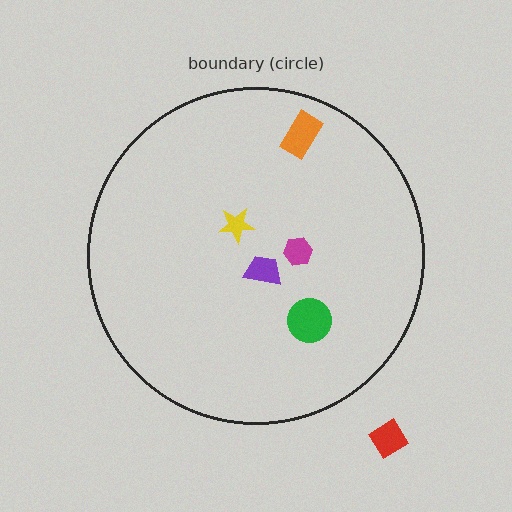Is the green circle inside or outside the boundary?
Inside.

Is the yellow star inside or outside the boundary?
Inside.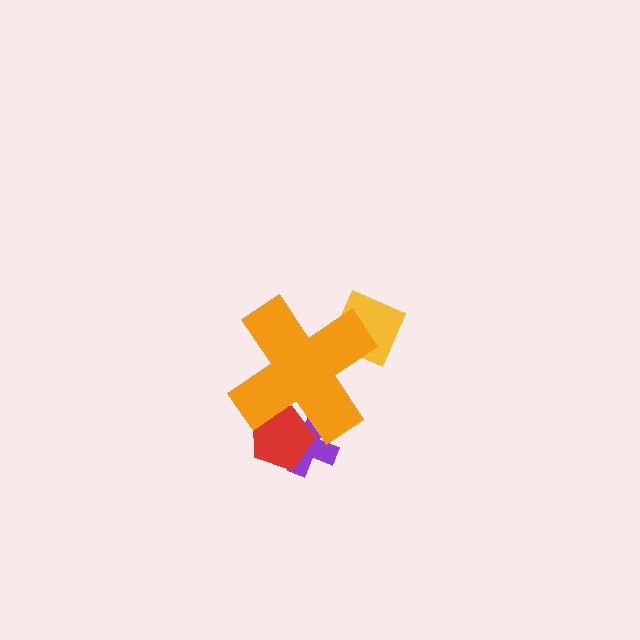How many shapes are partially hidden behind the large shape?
3 shapes are partially hidden.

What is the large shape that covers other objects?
An orange cross.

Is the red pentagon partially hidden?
Yes, the red pentagon is partially hidden behind the orange cross.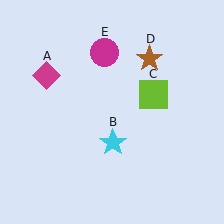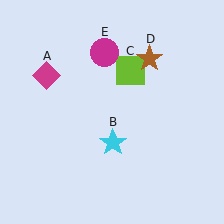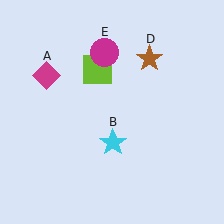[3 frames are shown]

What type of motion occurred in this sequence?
The lime square (object C) rotated counterclockwise around the center of the scene.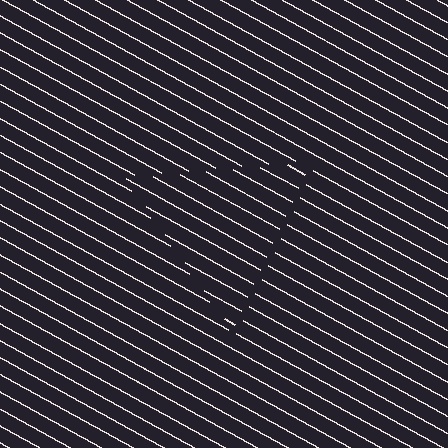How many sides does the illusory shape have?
3 sides — the line-ends trace a triangle.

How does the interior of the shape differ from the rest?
The interior of the shape contains the same grating, shifted by half a period — the contour is defined by the phase discontinuity where line-ends from the inner and outer gratings abut.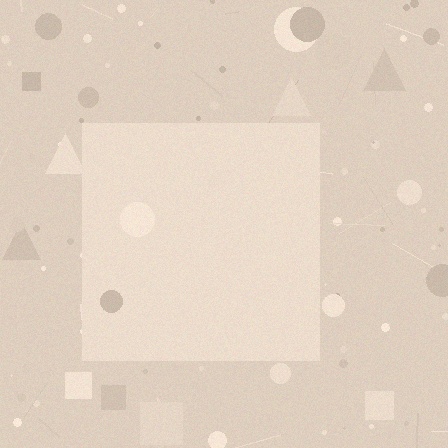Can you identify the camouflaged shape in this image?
The camouflaged shape is a square.